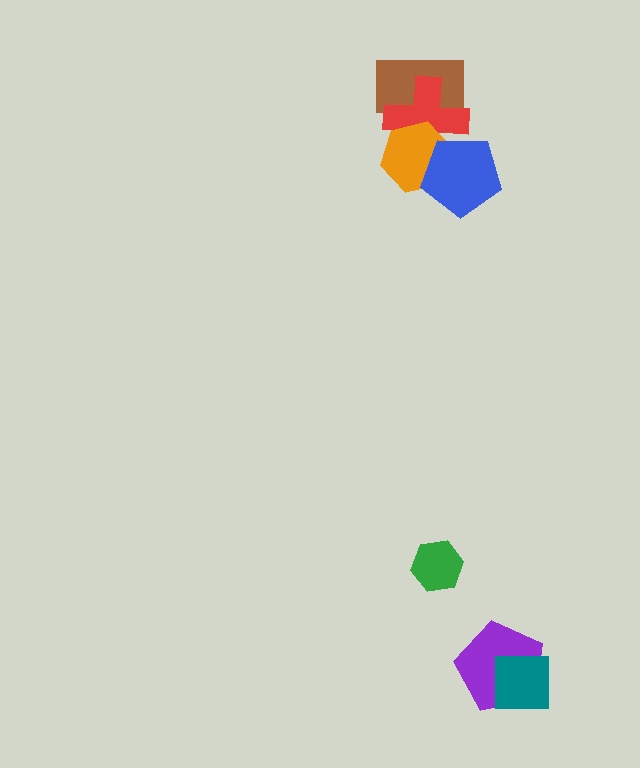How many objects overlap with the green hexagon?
0 objects overlap with the green hexagon.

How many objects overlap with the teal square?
1 object overlaps with the teal square.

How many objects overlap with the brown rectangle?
2 objects overlap with the brown rectangle.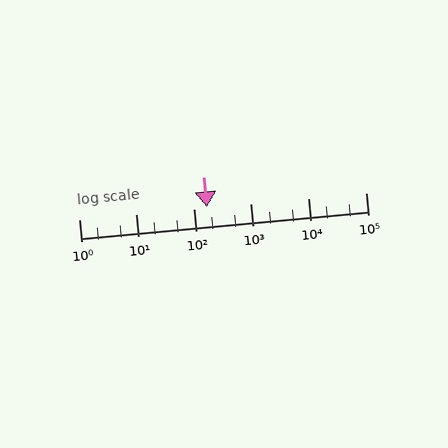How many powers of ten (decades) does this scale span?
The scale spans 5 decades, from 1 to 100000.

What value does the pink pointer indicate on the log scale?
The pointer indicates approximately 170.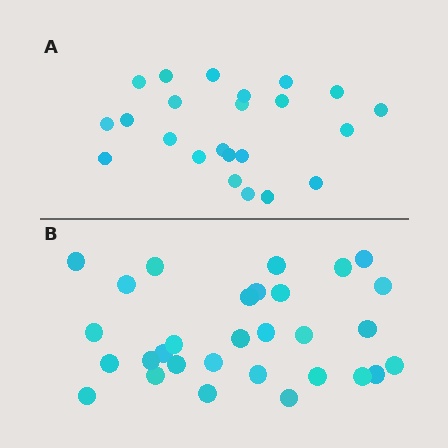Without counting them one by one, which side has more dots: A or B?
Region B (the bottom region) has more dots.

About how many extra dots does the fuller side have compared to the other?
Region B has roughly 8 or so more dots than region A.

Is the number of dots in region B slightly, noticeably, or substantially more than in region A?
Region B has noticeably more, but not dramatically so. The ratio is roughly 1.3 to 1.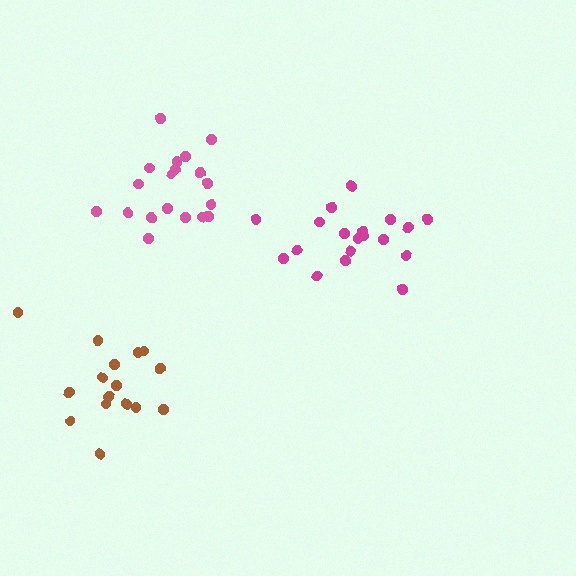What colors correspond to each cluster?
The clusters are colored: pink, magenta, brown.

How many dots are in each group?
Group 1: 20 dots, Group 2: 19 dots, Group 3: 16 dots (55 total).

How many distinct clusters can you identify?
There are 3 distinct clusters.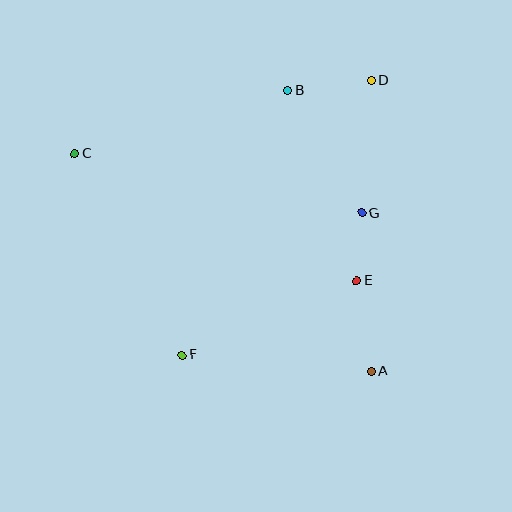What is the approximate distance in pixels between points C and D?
The distance between C and D is approximately 305 pixels.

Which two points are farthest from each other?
Points A and C are farthest from each other.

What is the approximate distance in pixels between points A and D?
The distance between A and D is approximately 290 pixels.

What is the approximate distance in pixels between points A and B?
The distance between A and B is approximately 292 pixels.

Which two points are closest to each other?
Points E and G are closest to each other.